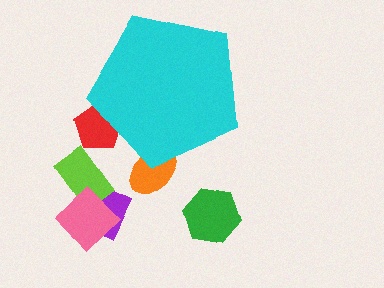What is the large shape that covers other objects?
A cyan pentagon.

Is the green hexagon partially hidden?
No, the green hexagon is fully visible.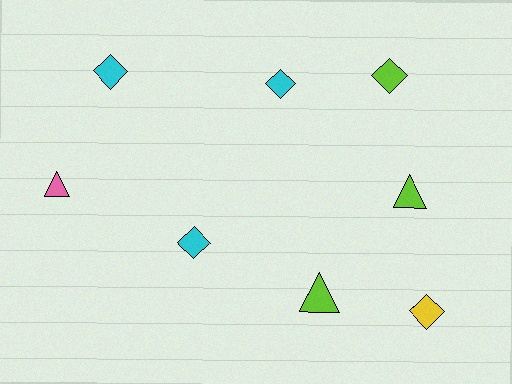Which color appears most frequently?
Lime, with 3 objects.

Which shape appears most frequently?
Diamond, with 5 objects.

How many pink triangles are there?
There is 1 pink triangle.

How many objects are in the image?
There are 8 objects.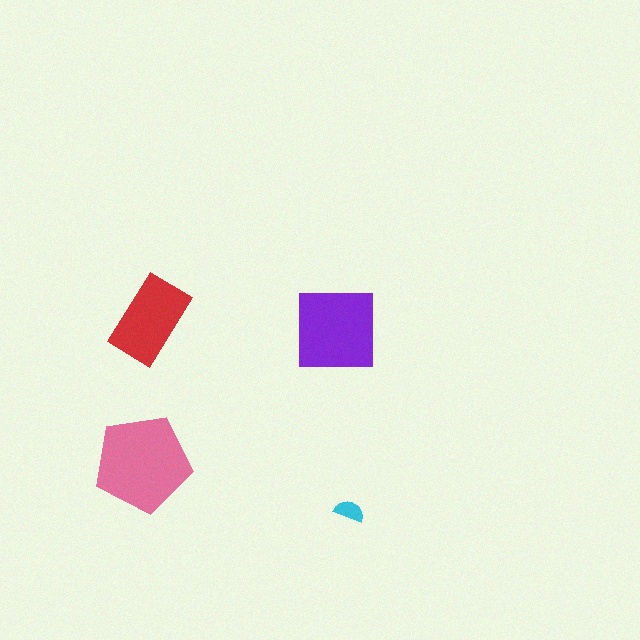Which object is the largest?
The pink pentagon.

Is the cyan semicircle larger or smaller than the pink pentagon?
Smaller.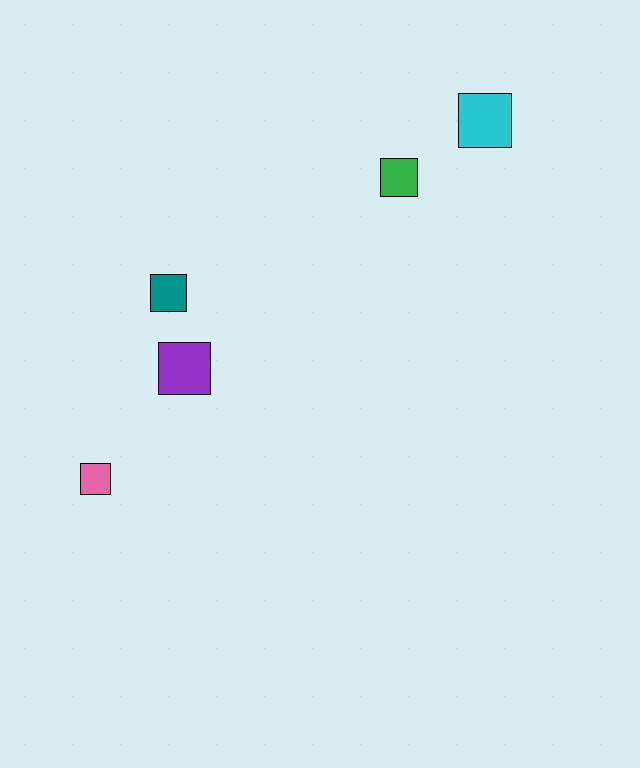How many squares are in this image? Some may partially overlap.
There are 5 squares.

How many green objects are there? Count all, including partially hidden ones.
There is 1 green object.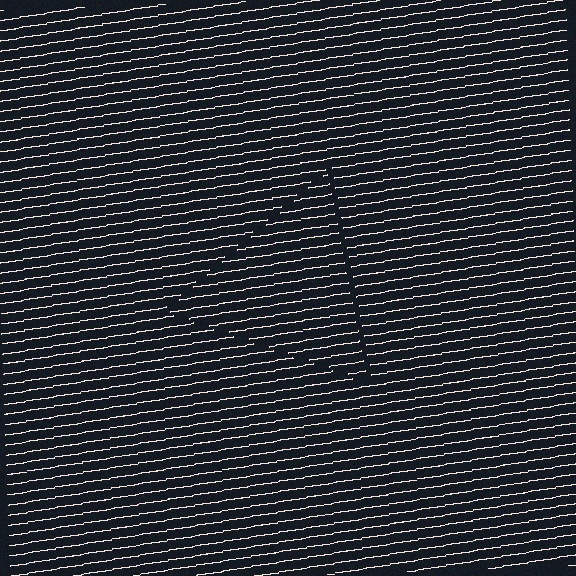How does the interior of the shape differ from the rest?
The interior of the shape contains the same grating, shifted by half a period — the contour is defined by the phase discontinuity where line-ends from the inner and outer gratings abut.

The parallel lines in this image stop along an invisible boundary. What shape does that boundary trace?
An illusory triangle. The interior of the shape contains the same grating, shifted by half a period — the contour is defined by the phase discontinuity where line-ends from the inner and outer gratings abut.